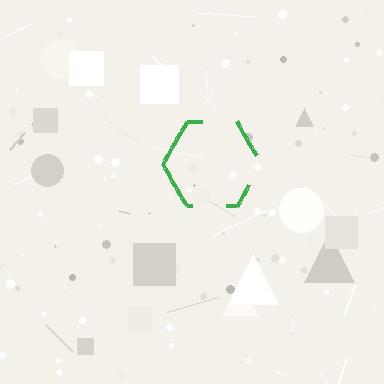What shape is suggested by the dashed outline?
The dashed outline suggests a hexagon.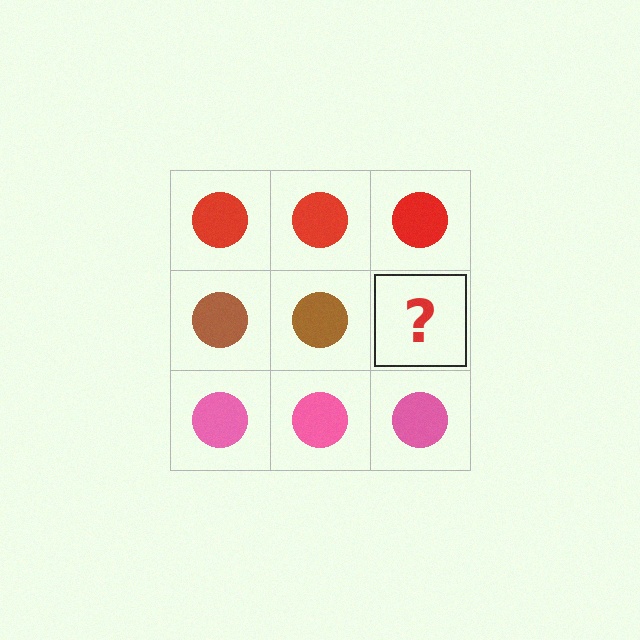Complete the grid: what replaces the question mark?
The question mark should be replaced with a brown circle.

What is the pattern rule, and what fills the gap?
The rule is that each row has a consistent color. The gap should be filled with a brown circle.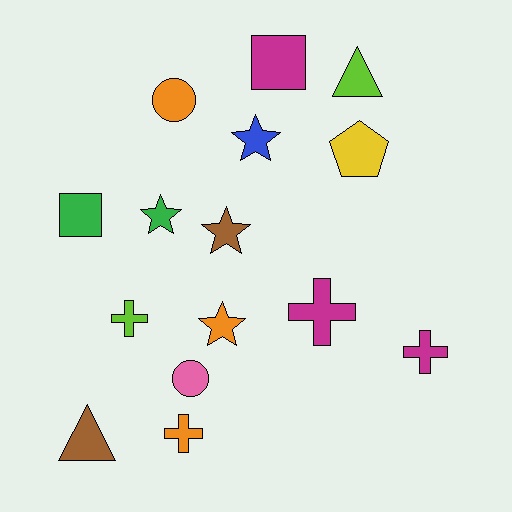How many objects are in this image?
There are 15 objects.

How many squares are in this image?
There are 2 squares.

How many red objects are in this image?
There are no red objects.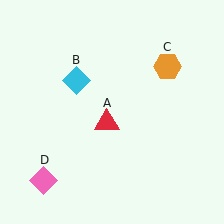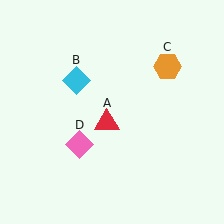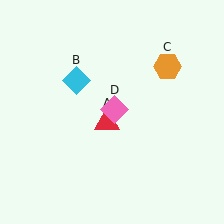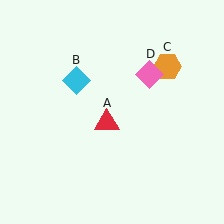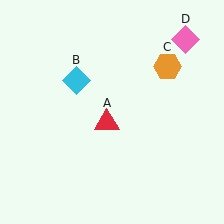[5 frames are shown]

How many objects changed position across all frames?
1 object changed position: pink diamond (object D).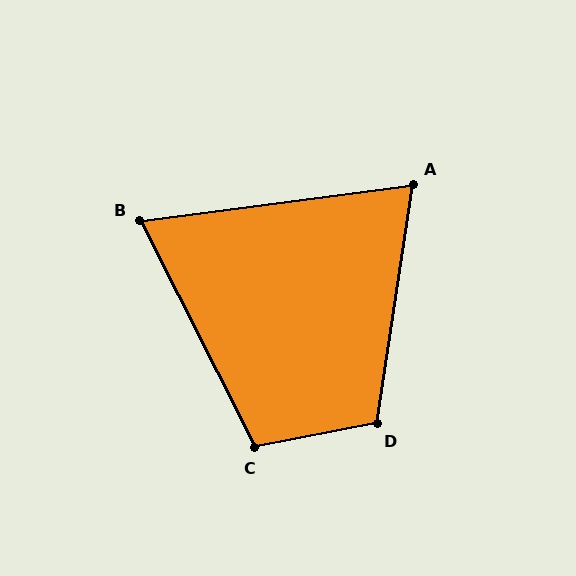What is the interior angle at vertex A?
Approximately 74 degrees (acute).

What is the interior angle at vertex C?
Approximately 106 degrees (obtuse).